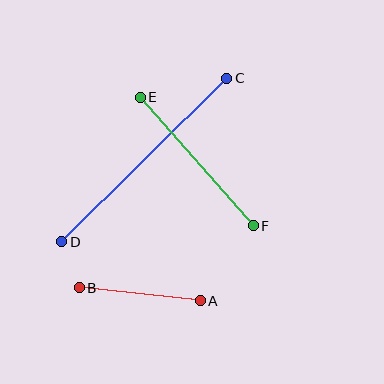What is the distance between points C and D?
The distance is approximately 232 pixels.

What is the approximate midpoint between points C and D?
The midpoint is at approximately (144, 160) pixels.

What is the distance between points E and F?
The distance is approximately 171 pixels.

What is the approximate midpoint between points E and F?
The midpoint is at approximately (197, 162) pixels.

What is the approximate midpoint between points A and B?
The midpoint is at approximately (140, 294) pixels.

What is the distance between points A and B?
The distance is approximately 122 pixels.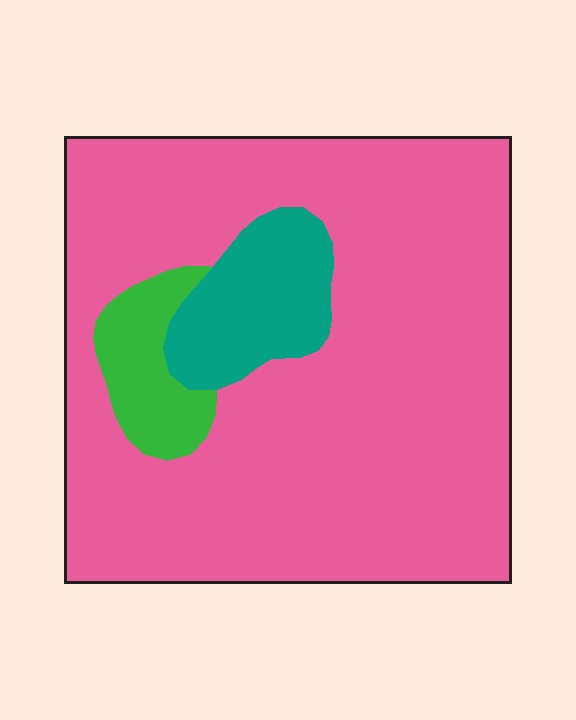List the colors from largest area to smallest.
From largest to smallest: pink, teal, green.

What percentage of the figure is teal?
Teal covers 11% of the figure.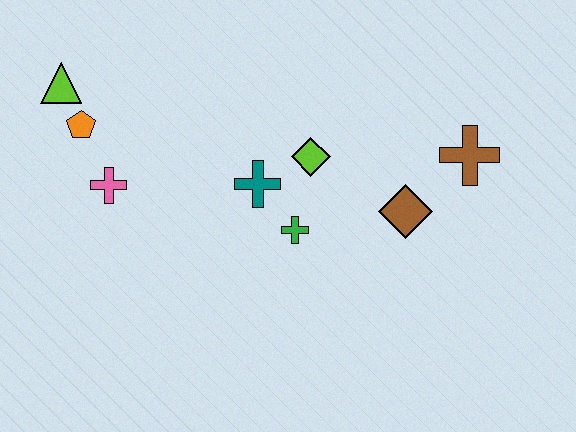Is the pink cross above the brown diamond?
Yes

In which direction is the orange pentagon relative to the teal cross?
The orange pentagon is to the left of the teal cross.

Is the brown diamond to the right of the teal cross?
Yes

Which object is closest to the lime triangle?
The orange pentagon is closest to the lime triangle.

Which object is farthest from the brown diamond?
The lime triangle is farthest from the brown diamond.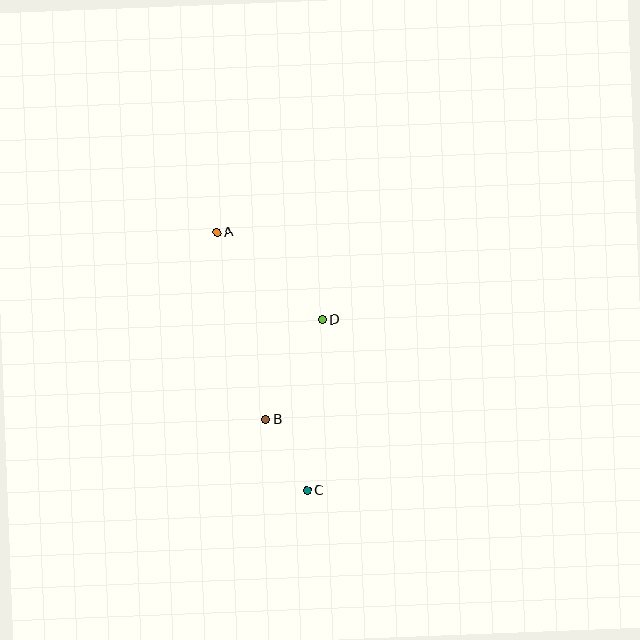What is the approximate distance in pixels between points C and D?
The distance between C and D is approximately 171 pixels.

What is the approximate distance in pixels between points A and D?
The distance between A and D is approximately 137 pixels.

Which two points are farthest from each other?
Points A and C are farthest from each other.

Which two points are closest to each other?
Points B and C are closest to each other.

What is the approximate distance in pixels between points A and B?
The distance between A and B is approximately 194 pixels.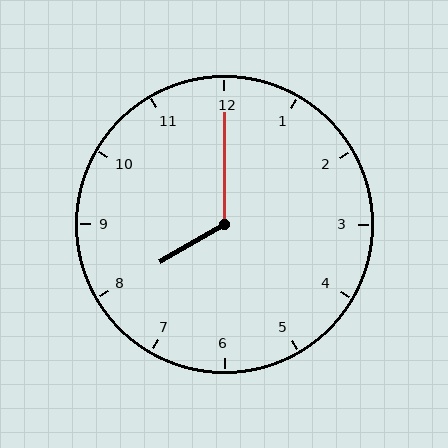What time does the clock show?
8:00.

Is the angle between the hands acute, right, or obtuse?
It is obtuse.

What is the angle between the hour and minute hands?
Approximately 120 degrees.